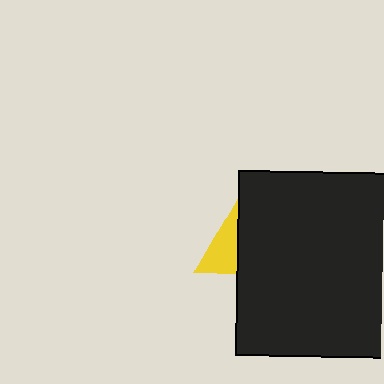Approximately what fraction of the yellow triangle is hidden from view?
Roughly 60% of the yellow triangle is hidden behind the black rectangle.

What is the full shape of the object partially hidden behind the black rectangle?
The partially hidden object is a yellow triangle.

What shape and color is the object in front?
The object in front is a black rectangle.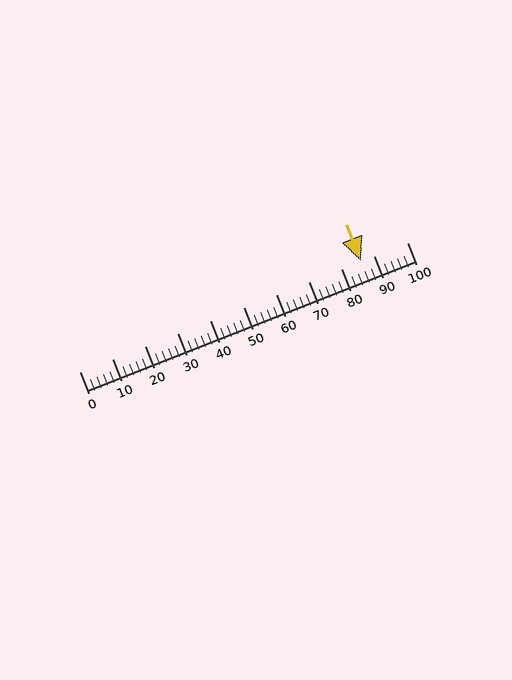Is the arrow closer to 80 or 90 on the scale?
The arrow is closer to 90.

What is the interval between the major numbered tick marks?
The major tick marks are spaced 10 units apart.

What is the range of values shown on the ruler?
The ruler shows values from 0 to 100.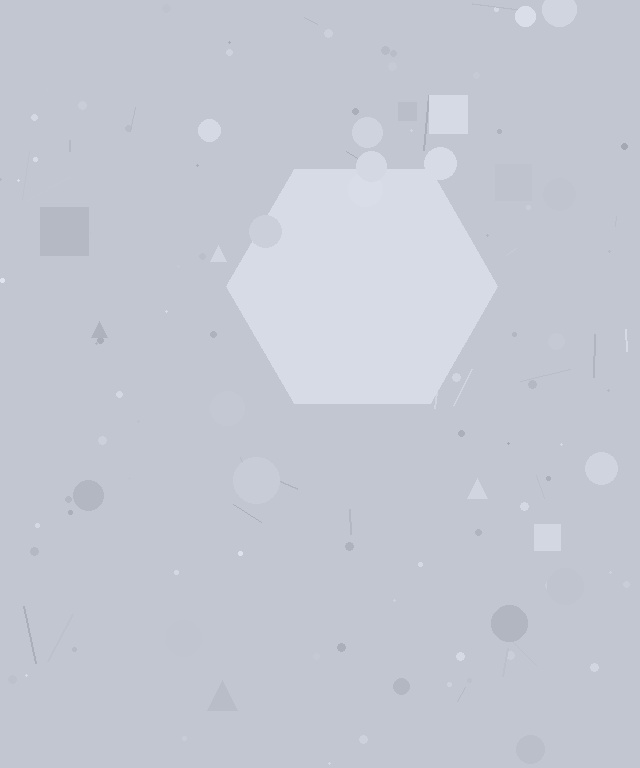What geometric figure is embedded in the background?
A hexagon is embedded in the background.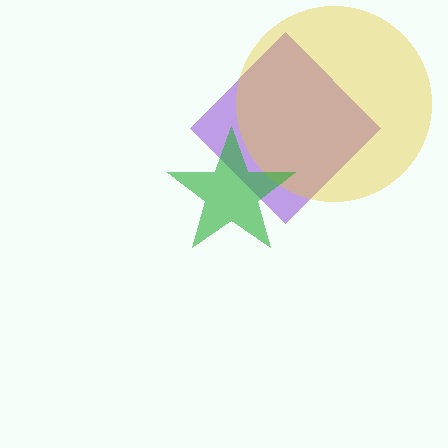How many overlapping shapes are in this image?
There are 3 overlapping shapes in the image.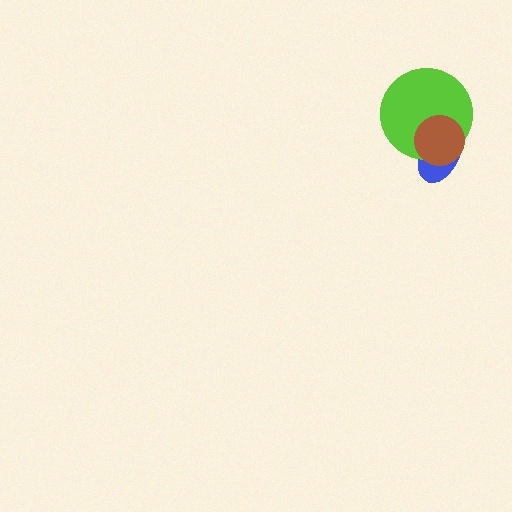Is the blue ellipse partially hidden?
Yes, it is partially covered by another shape.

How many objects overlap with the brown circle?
2 objects overlap with the brown circle.